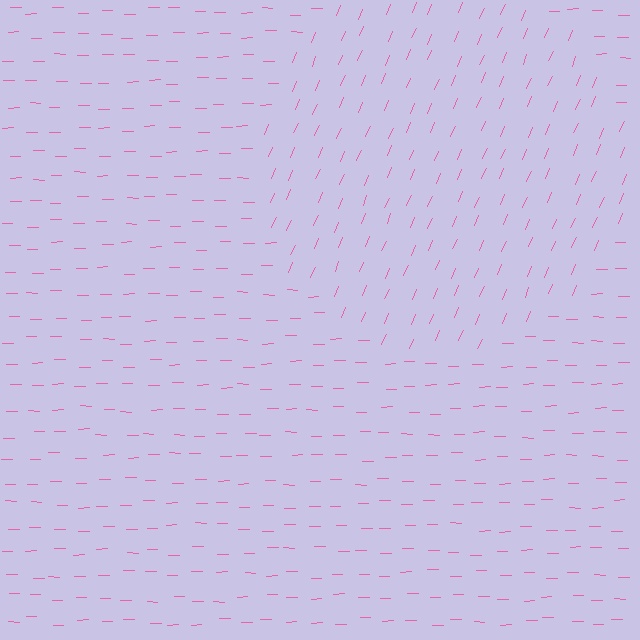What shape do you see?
I see a circle.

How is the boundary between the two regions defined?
The boundary is defined purely by a change in line orientation (approximately 66 degrees difference). All lines are the same color and thickness.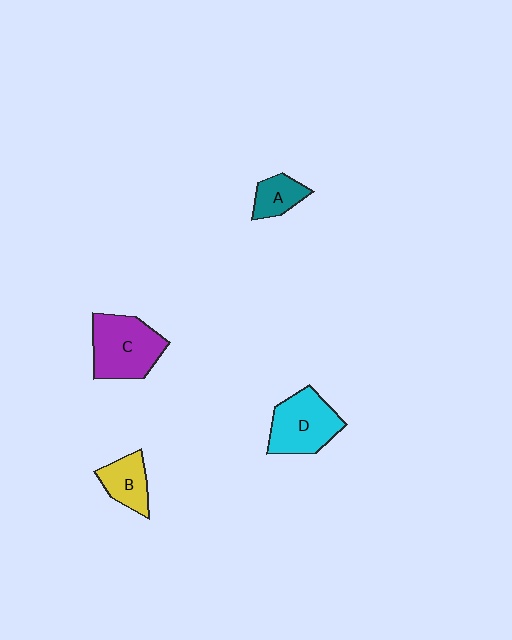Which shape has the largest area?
Shape C (purple).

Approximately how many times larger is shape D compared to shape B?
Approximately 1.7 times.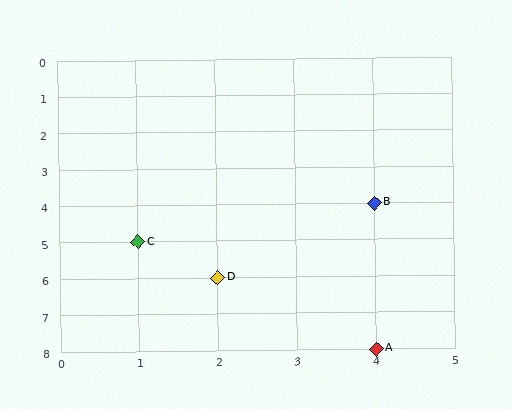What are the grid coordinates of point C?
Point C is at grid coordinates (1, 5).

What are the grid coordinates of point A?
Point A is at grid coordinates (4, 8).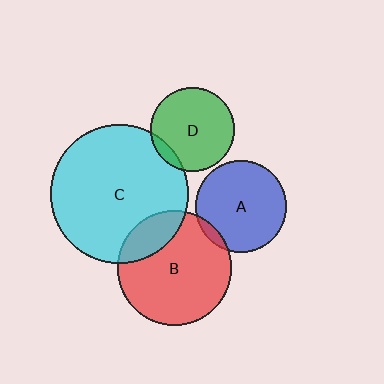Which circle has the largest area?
Circle C (cyan).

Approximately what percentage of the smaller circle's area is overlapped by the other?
Approximately 20%.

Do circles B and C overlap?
Yes.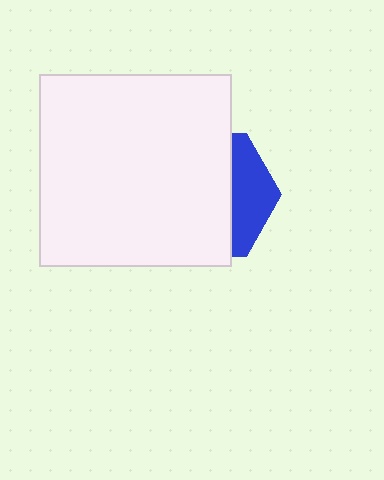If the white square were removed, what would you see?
You would see the complete blue hexagon.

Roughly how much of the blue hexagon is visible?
A small part of it is visible (roughly 31%).